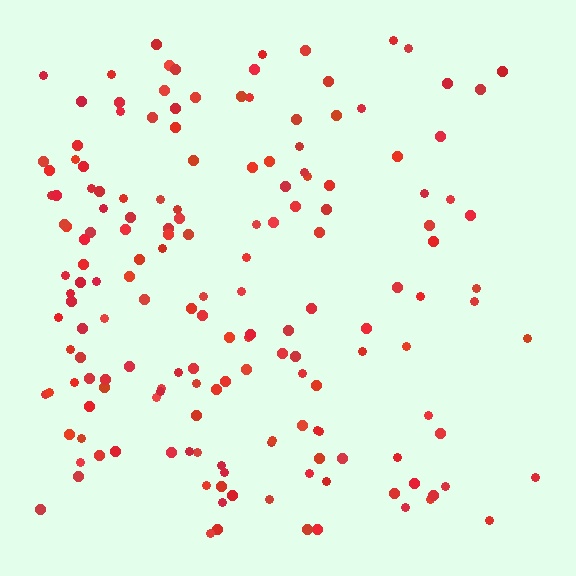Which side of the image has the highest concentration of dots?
The left.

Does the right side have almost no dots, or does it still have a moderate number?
Still a moderate number, just noticeably fewer than the left.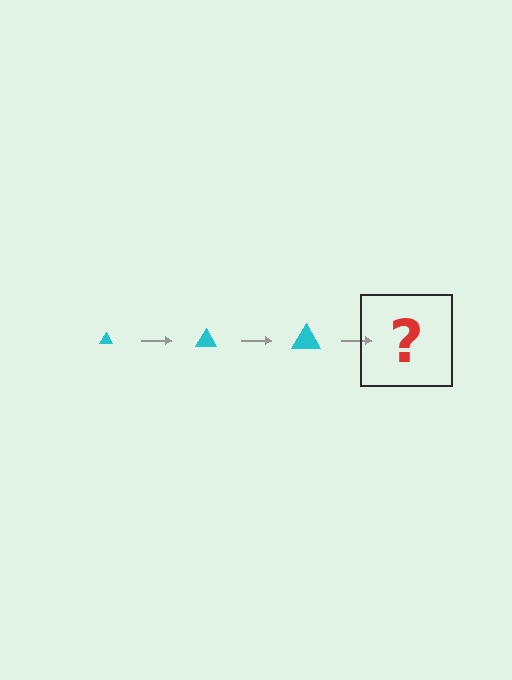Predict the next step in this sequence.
The next step is a cyan triangle, larger than the previous one.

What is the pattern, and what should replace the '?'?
The pattern is that the triangle gets progressively larger each step. The '?' should be a cyan triangle, larger than the previous one.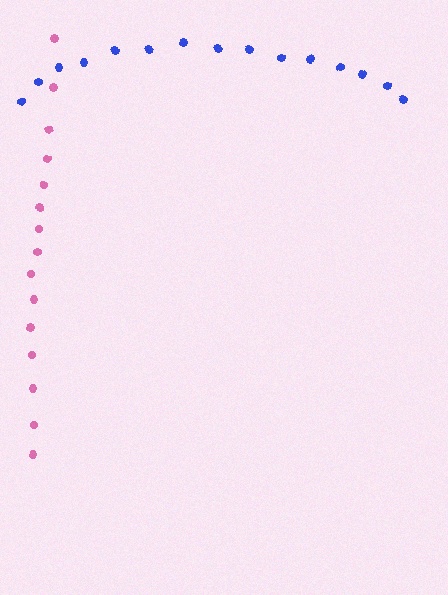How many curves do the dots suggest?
There are 2 distinct paths.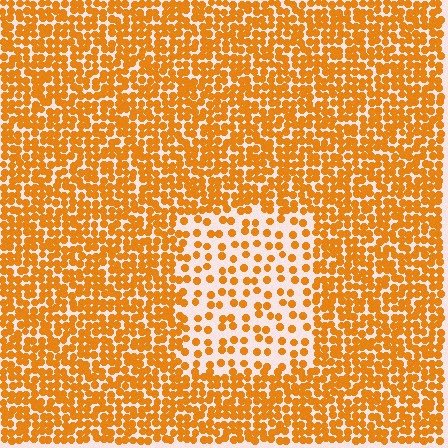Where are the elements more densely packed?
The elements are more densely packed outside the rectangle boundary.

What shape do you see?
I see a rectangle.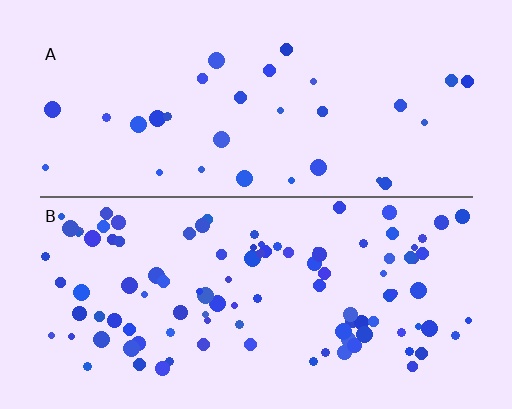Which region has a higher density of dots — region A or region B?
B (the bottom).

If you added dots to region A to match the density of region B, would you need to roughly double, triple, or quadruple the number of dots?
Approximately triple.